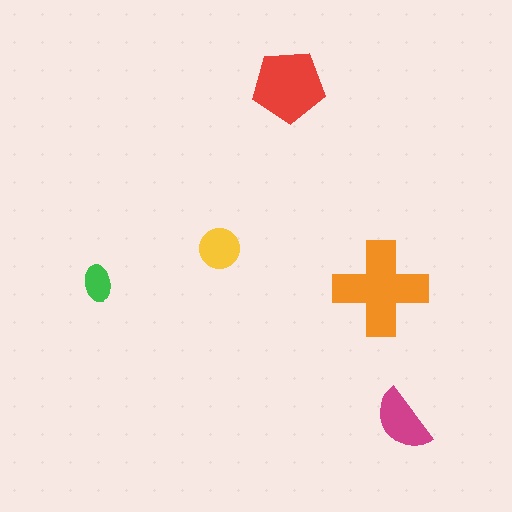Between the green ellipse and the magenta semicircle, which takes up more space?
The magenta semicircle.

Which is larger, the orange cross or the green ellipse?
The orange cross.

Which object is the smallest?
The green ellipse.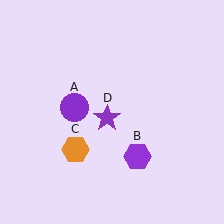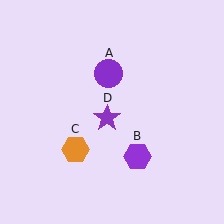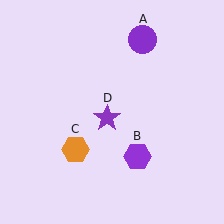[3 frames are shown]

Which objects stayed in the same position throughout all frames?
Purple hexagon (object B) and orange hexagon (object C) and purple star (object D) remained stationary.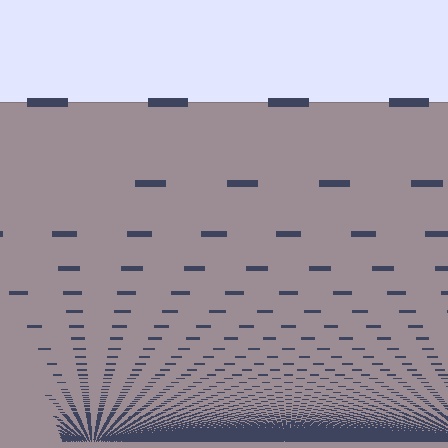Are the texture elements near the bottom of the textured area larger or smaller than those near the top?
Smaller. The gradient is inverted — elements near the bottom are smaller and denser.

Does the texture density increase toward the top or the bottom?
Density increases toward the bottom.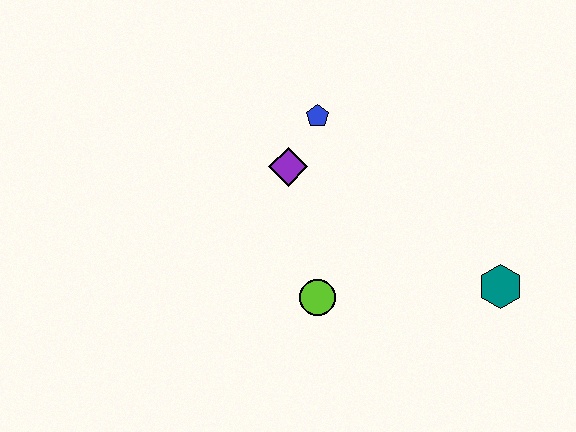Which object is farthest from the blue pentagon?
The teal hexagon is farthest from the blue pentagon.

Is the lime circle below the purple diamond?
Yes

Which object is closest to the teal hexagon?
The lime circle is closest to the teal hexagon.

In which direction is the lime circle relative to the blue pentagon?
The lime circle is below the blue pentagon.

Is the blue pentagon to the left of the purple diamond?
No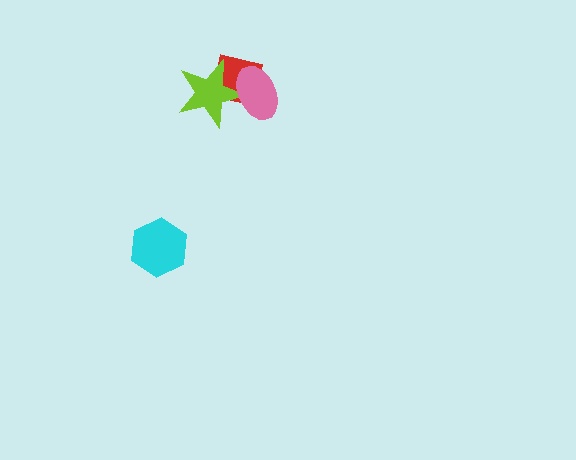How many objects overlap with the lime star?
2 objects overlap with the lime star.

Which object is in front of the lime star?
The pink ellipse is in front of the lime star.